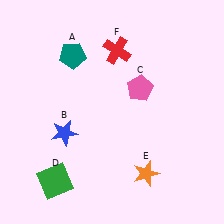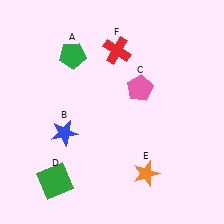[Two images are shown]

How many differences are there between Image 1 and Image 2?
There is 1 difference between the two images.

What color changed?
The pentagon (A) changed from teal in Image 1 to green in Image 2.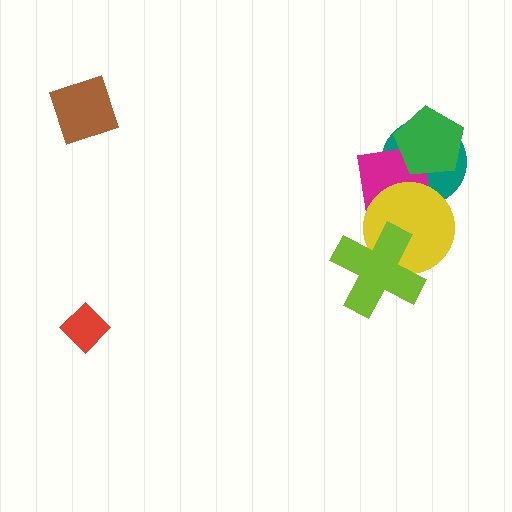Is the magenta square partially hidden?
Yes, it is partially covered by another shape.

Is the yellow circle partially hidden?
Yes, it is partially covered by another shape.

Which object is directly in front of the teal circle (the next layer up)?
The magenta square is directly in front of the teal circle.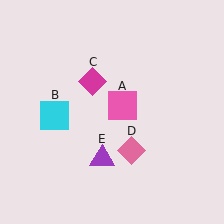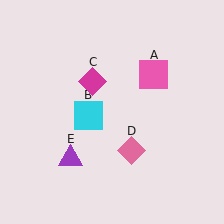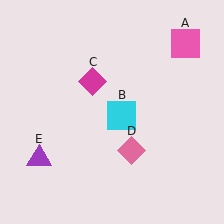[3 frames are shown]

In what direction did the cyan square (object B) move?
The cyan square (object B) moved right.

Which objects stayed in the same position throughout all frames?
Magenta diamond (object C) and pink diamond (object D) remained stationary.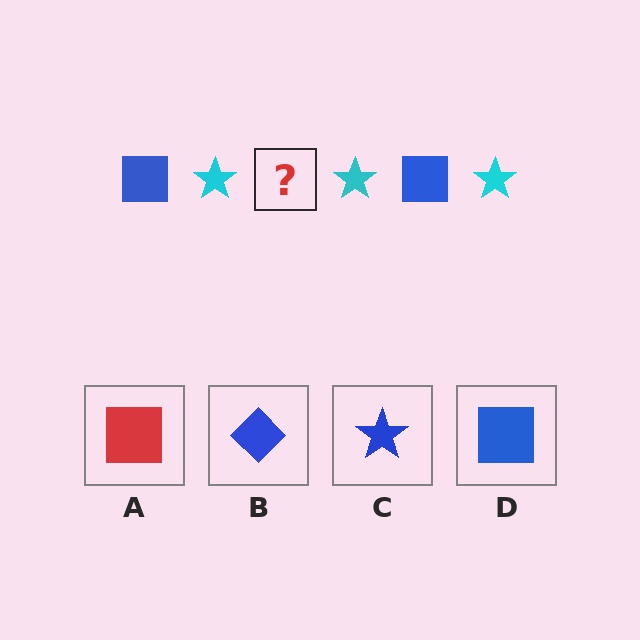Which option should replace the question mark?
Option D.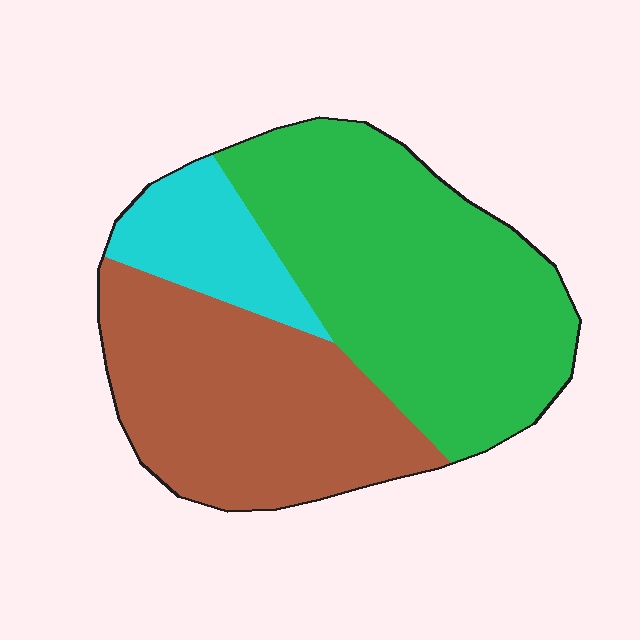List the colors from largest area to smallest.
From largest to smallest: green, brown, cyan.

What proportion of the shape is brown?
Brown takes up about three eighths (3/8) of the shape.